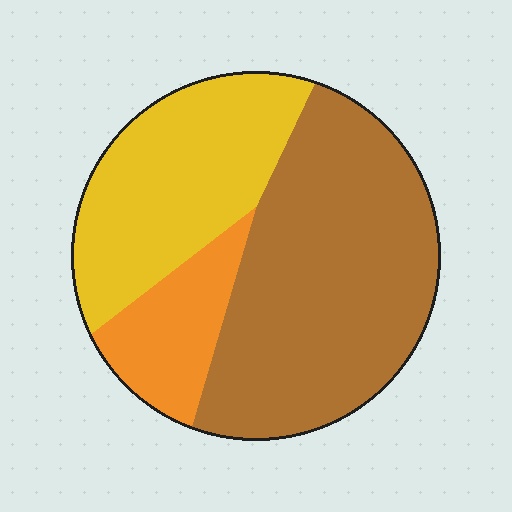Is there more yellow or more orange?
Yellow.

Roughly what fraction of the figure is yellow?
Yellow covers 32% of the figure.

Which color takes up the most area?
Brown, at roughly 55%.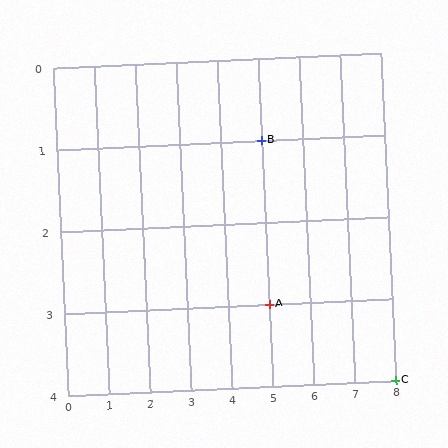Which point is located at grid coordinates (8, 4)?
Point C is at (8, 4).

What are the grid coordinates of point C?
Point C is at grid coordinates (8, 4).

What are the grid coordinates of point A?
Point A is at grid coordinates (5, 3).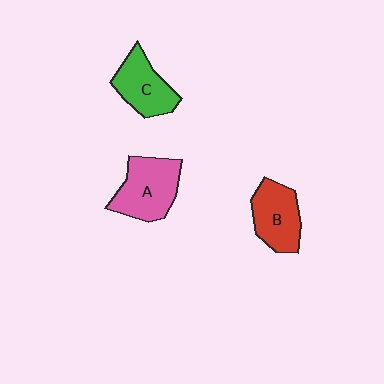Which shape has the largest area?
Shape A (pink).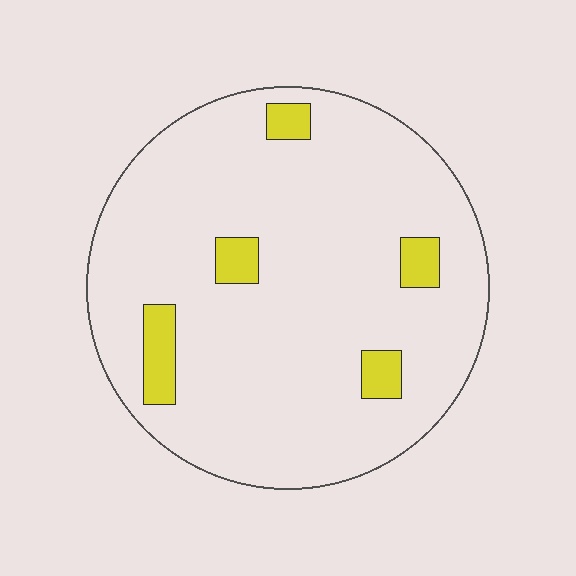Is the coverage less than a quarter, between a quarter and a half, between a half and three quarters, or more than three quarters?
Less than a quarter.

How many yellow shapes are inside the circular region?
5.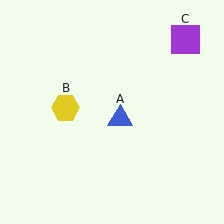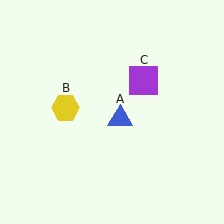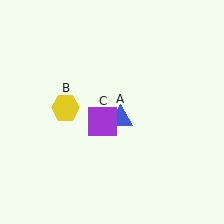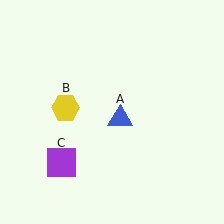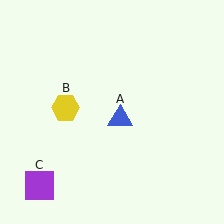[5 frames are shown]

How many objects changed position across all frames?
1 object changed position: purple square (object C).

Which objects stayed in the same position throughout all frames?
Blue triangle (object A) and yellow hexagon (object B) remained stationary.